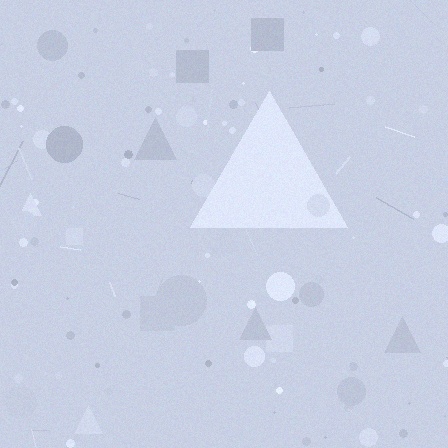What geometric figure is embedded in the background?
A triangle is embedded in the background.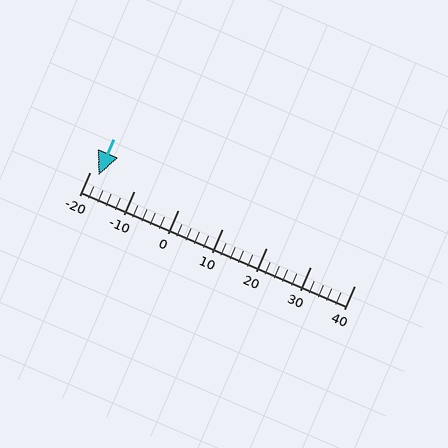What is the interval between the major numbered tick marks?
The major tick marks are spaced 10 units apart.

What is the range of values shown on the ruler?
The ruler shows values from -20 to 40.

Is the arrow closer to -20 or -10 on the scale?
The arrow is closer to -20.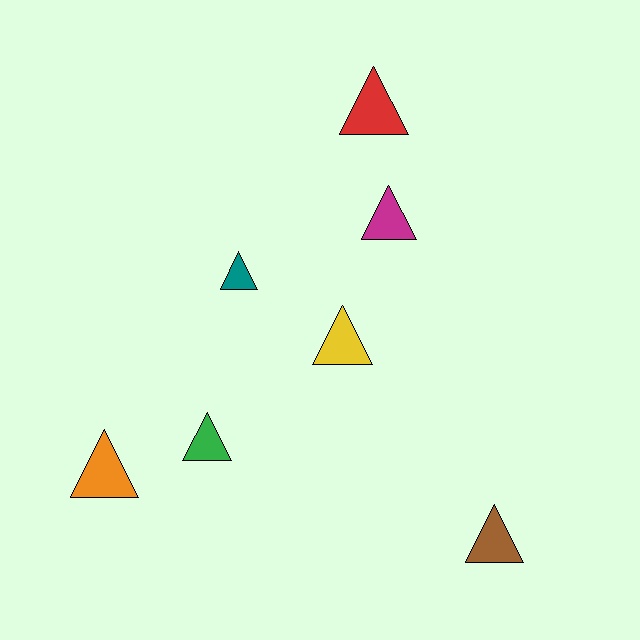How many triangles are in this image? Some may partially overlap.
There are 7 triangles.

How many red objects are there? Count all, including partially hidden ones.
There is 1 red object.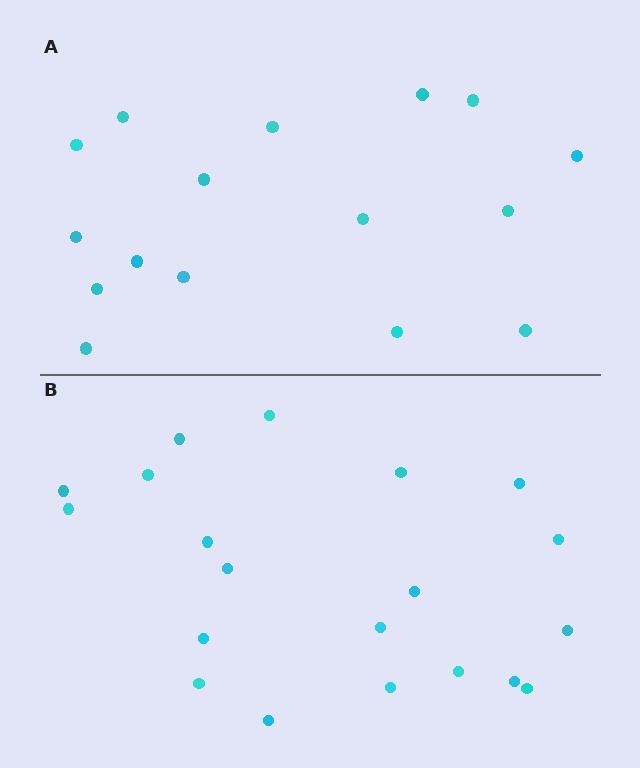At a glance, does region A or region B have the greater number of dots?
Region B (the bottom region) has more dots.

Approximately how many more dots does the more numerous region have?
Region B has about 4 more dots than region A.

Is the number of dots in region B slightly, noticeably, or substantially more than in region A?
Region B has noticeably more, but not dramatically so. The ratio is roughly 1.2 to 1.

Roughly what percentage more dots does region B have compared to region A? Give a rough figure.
About 25% more.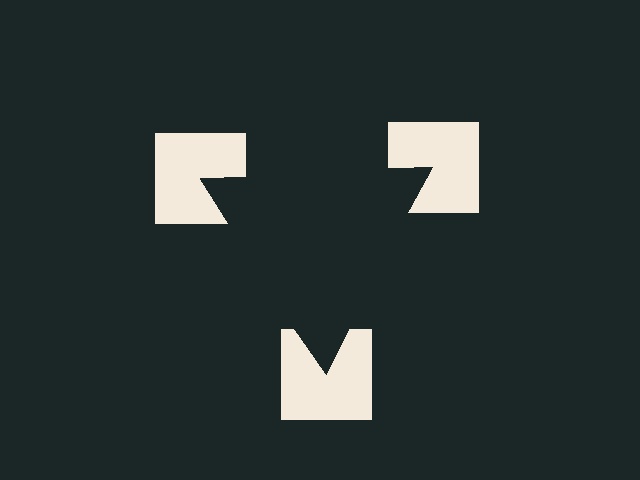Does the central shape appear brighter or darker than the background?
It typically appears slightly darker than the background, even though no actual brightness change is drawn.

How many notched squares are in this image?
There are 3 — one at each vertex of the illusory triangle.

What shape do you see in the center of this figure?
An illusory triangle — its edges are inferred from the aligned wedge cuts in the notched squares, not physically drawn.